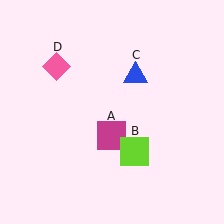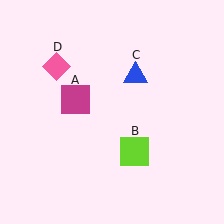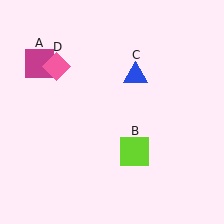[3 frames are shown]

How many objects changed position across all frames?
1 object changed position: magenta square (object A).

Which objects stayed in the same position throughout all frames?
Lime square (object B) and blue triangle (object C) and pink diamond (object D) remained stationary.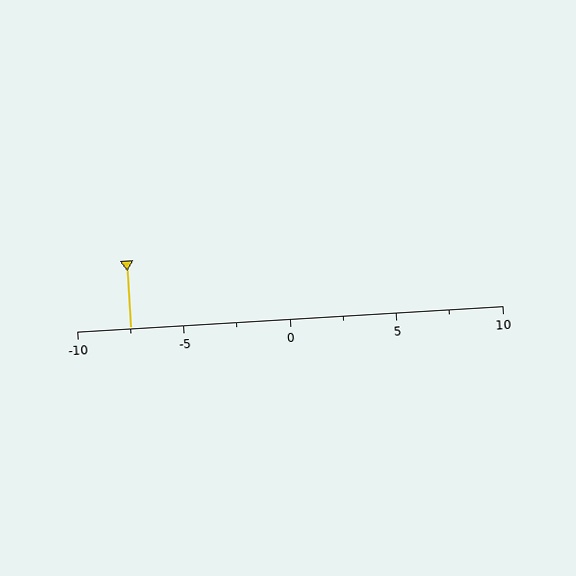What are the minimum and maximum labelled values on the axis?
The axis runs from -10 to 10.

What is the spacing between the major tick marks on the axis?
The major ticks are spaced 5 apart.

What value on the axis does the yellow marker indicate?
The marker indicates approximately -7.5.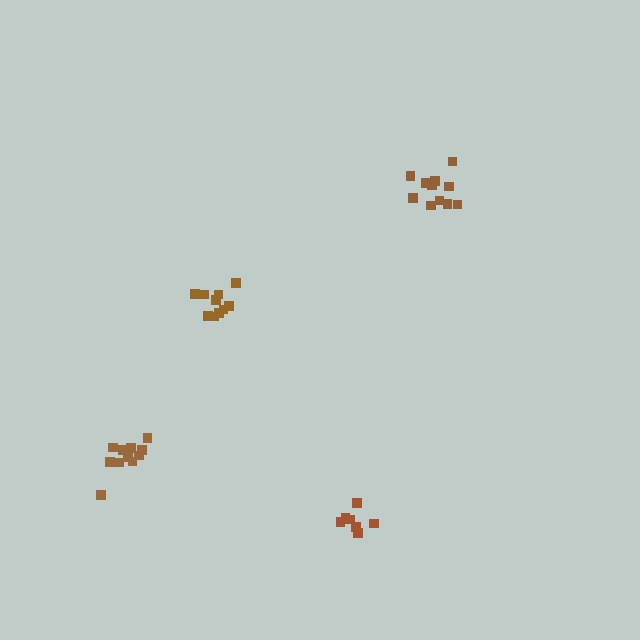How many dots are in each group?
Group 1: 7 dots, Group 2: 10 dots, Group 3: 11 dots, Group 4: 11 dots (39 total).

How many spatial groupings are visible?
There are 4 spatial groupings.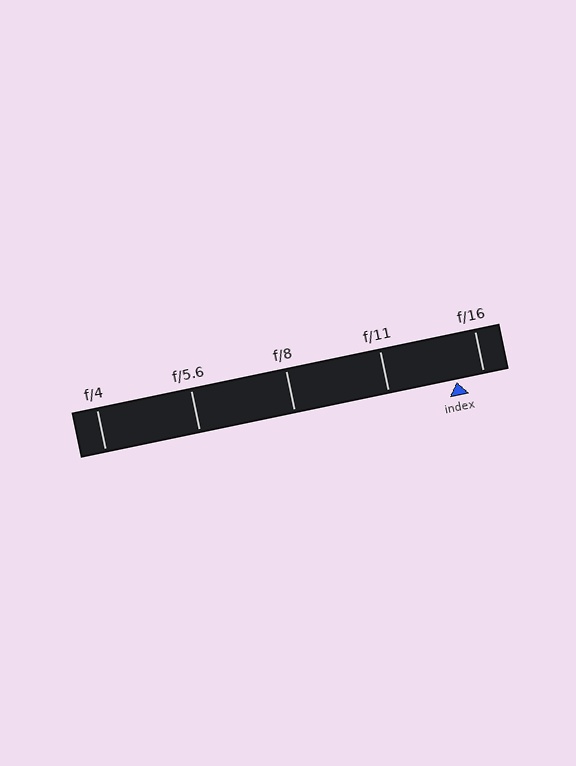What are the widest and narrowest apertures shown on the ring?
The widest aperture shown is f/4 and the narrowest is f/16.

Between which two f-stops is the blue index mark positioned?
The index mark is between f/11 and f/16.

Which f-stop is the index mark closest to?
The index mark is closest to f/16.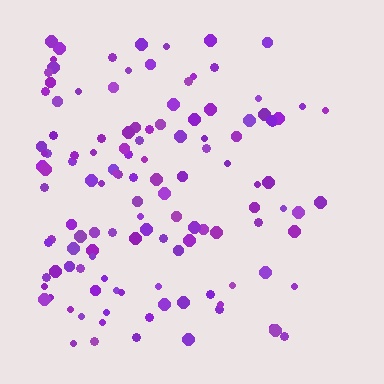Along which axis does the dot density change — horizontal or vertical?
Horizontal.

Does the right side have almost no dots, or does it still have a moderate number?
Still a moderate number, just noticeably fewer than the left.